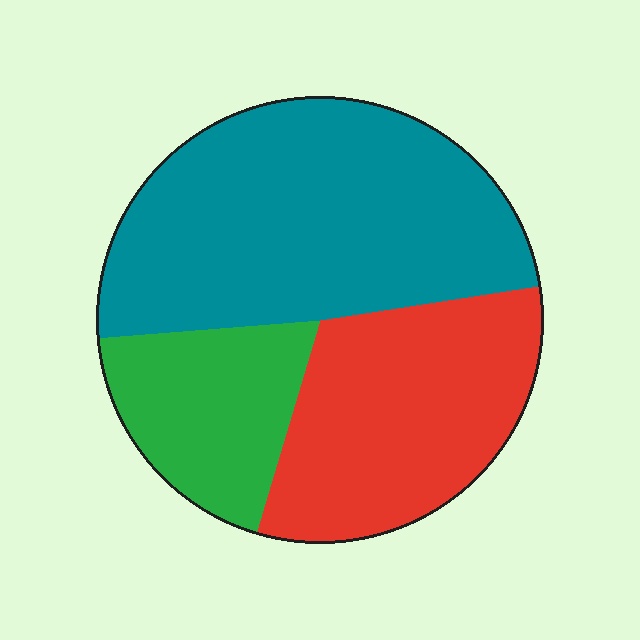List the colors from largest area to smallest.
From largest to smallest: teal, red, green.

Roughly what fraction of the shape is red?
Red takes up between a sixth and a third of the shape.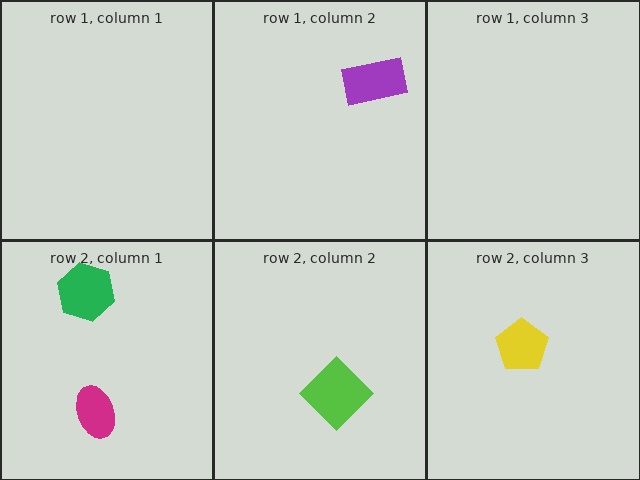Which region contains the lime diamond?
The row 2, column 2 region.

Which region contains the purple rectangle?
The row 1, column 2 region.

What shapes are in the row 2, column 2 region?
The lime diamond.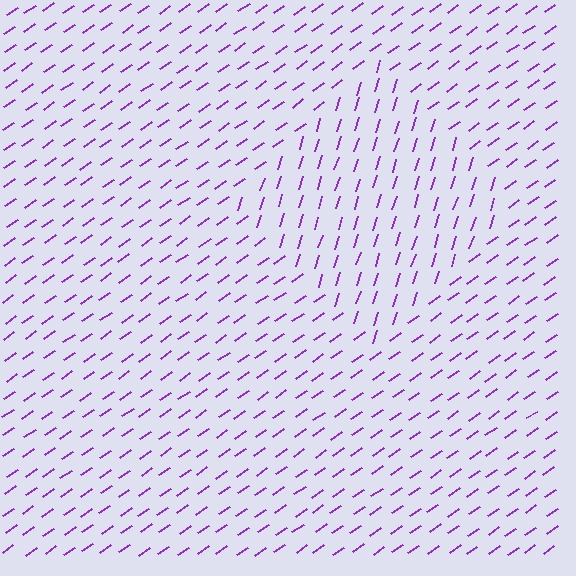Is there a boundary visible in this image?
Yes, there is a texture boundary formed by a change in line orientation.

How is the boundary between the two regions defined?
The boundary is defined purely by a change in line orientation (approximately 38 degrees difference). All lines are the same color and thickness.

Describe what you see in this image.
The image is filled with small purple line segments. A diamond region in the image has lines oriented differently from the surrounding lines, creating a visible texture boundary.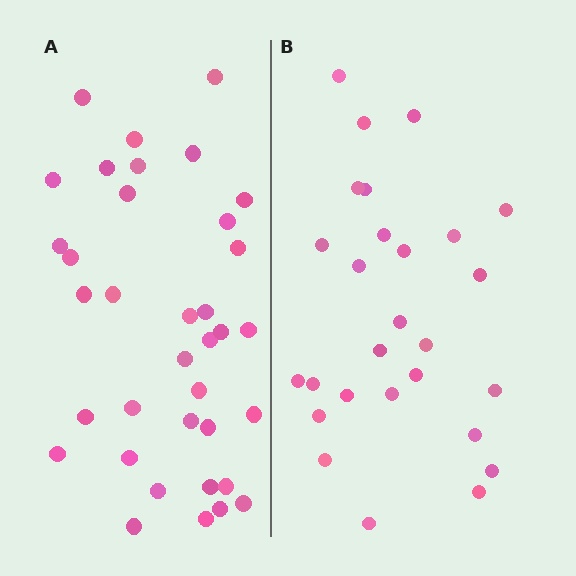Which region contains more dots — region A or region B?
Region A (the left region) has more dots.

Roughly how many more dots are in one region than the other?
Region A has roughly 8 or so more dots than region B.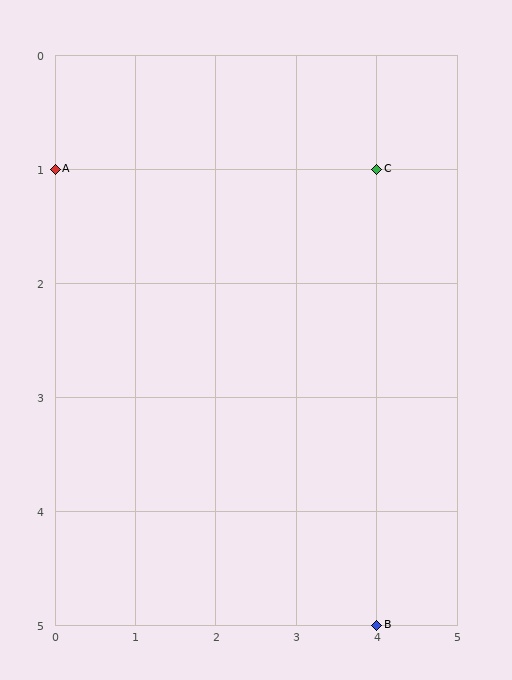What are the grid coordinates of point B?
Point B is at grid coordinates (4, 5).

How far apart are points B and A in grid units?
Points B and A are 4 columns and 4 rows apart (about 5.7 grid units diagonally).